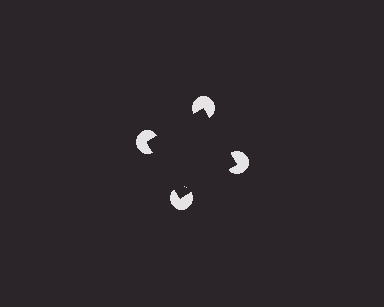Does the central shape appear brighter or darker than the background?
It typically appears slightly darker than the background, even though no actual brightness change is drawn.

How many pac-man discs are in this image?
There are 4 — one at each vertex of the illusory square.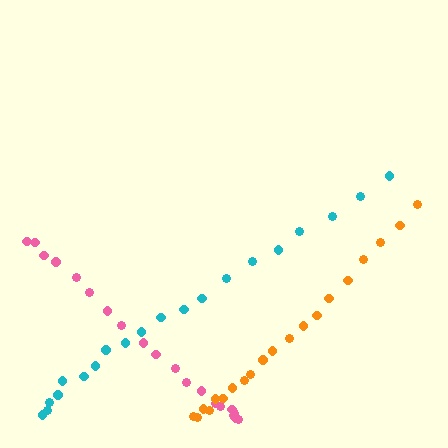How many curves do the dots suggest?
There are 3 distinct paths.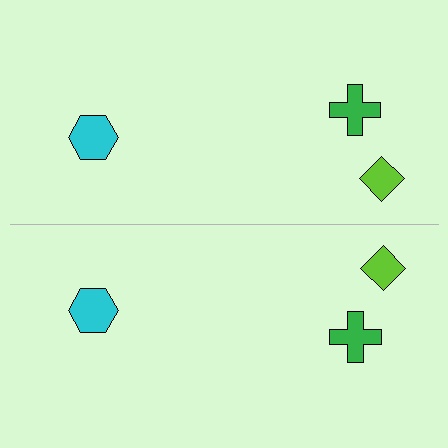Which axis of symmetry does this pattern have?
The pattern has a horizontal axis of symmetry running through the center of the image.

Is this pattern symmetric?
Yes, this pattern has bilateral (reflection) symmetry.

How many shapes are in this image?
There are 6 shapes in this image.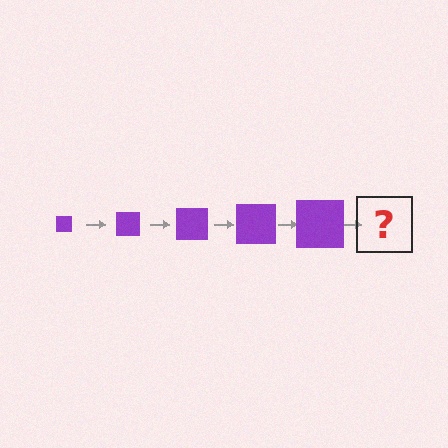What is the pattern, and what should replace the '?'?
The pattern is that the square gets progressively larger each step. The '?' should be a purple square, larger than the previous one.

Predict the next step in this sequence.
The next step is a purple square, larger than the previous one.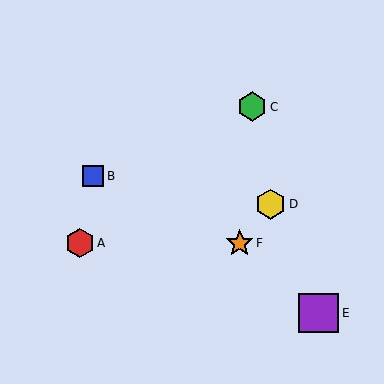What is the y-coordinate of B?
Object B is at y≈176.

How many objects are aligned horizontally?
2 objects (A, F) are aligned horizontally.